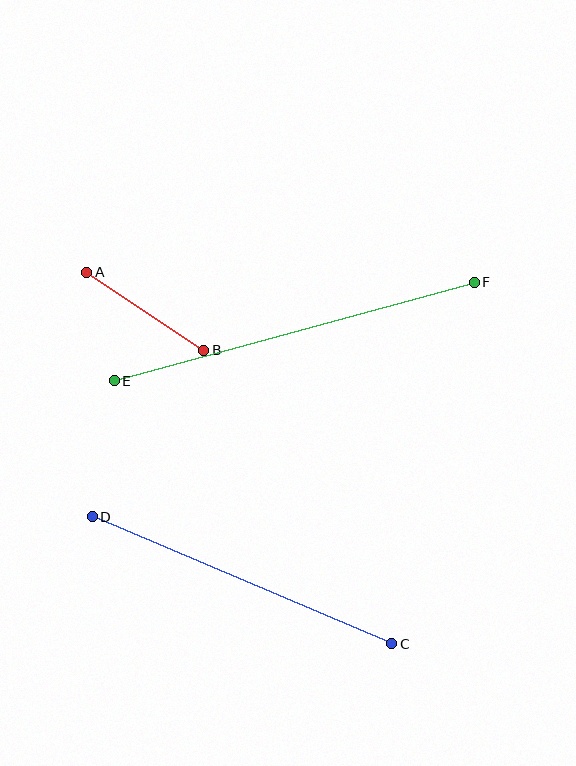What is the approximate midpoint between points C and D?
The midpoint is at approximately (242, 580) pixels.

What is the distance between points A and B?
The distance is approximately 141 pixels.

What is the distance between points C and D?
The distance is approximately 325 pixels.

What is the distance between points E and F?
The distance is approximately 374 pixels.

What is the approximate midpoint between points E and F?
The midpoint is at approximately (294, 331) pixels.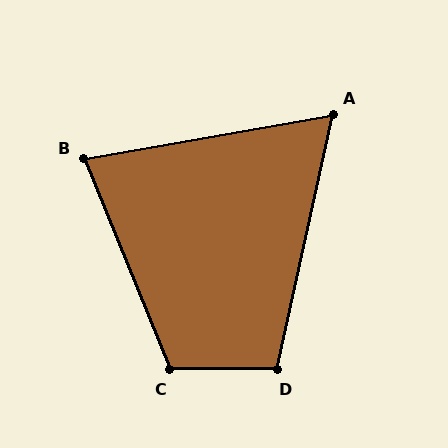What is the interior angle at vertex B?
Approximately 78 degrees (acute).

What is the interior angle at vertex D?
Approximately 102 degrees (obtuse).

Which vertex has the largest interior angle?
C, at approximately 112 degrees.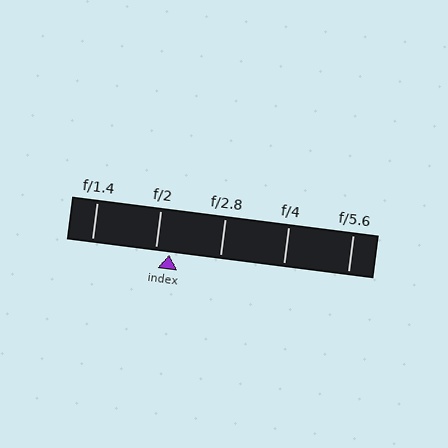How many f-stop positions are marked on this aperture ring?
There are 5 f-stop positions marked.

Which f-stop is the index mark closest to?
The index mark is closest to f/2.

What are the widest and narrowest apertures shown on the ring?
The widest aperture shown is f/1.4 and the narrowest is f/5.6.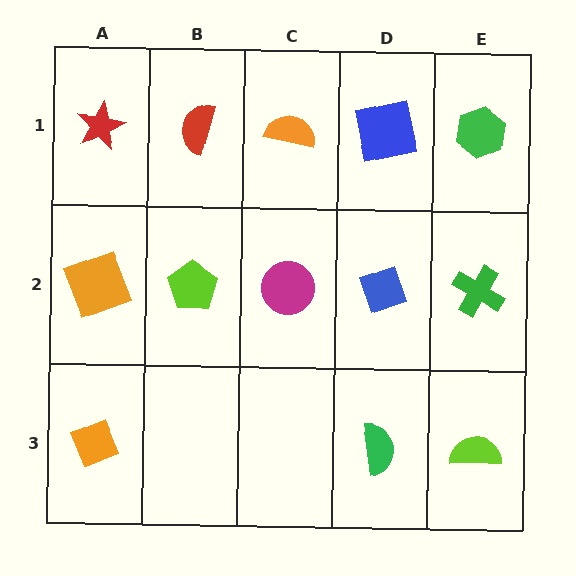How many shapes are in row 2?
5 shapes.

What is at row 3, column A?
An orange diamond.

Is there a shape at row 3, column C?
No, that cell is empty.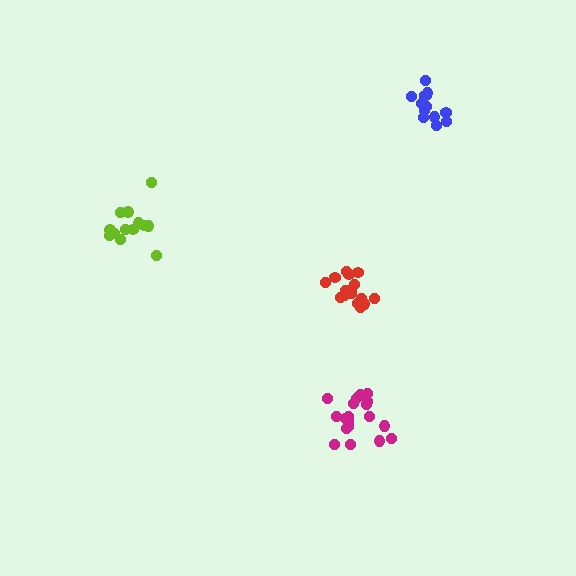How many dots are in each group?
Group 1: 13 dots, Group 2: 16 dots, Group 3: 19 dots, Group 4: 13 dots (61 total).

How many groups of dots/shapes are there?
There are 4 groups.